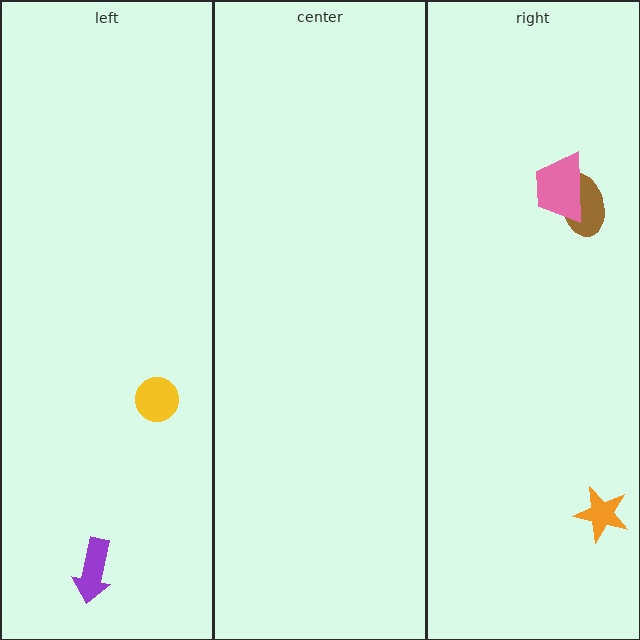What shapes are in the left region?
The yellow circle, the purple arrow.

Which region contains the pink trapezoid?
The right region.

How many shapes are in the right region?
3.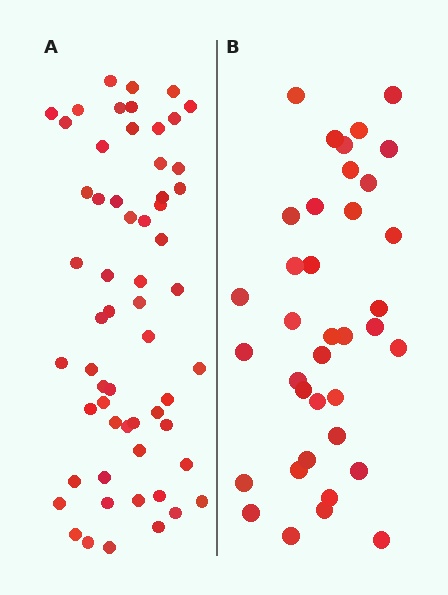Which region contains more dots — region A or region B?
Region A (the left region) has more dots.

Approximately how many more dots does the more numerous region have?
Region A has approximately 20 more dots than region B.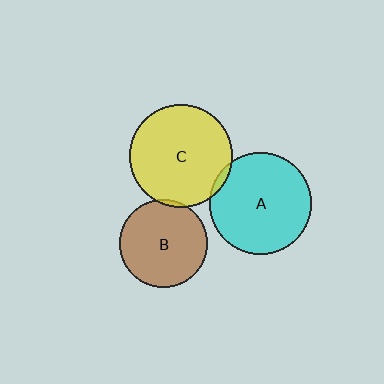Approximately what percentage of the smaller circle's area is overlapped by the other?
Approximately 5%.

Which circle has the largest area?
Circle C (yellow).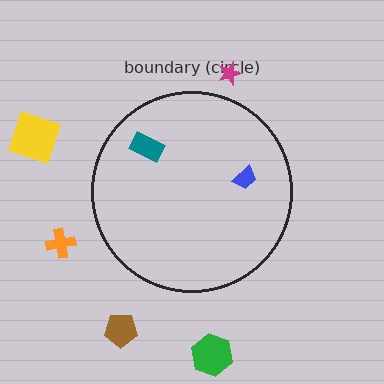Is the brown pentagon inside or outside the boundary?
Outside.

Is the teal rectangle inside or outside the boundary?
Inside.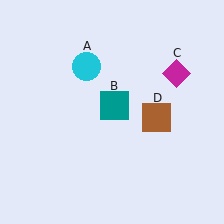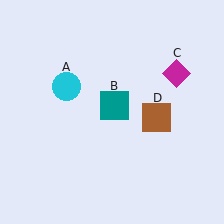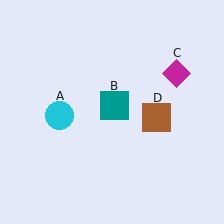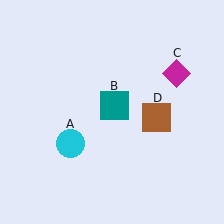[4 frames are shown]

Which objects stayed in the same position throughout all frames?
Teal square (object B) and magenta diamond (object C) and brown square (object D) remained stationary.